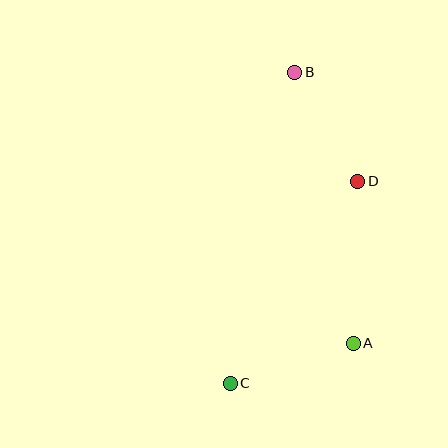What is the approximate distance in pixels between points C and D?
The distance between C and D is approximately 238 pixels.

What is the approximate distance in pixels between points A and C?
The distance between A and C is approximately 129 pixels.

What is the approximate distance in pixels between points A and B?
The distance between A and B is approximately 276 pixels.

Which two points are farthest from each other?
Points B and C are farthest from each other.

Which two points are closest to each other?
Points B and D are closest to each other.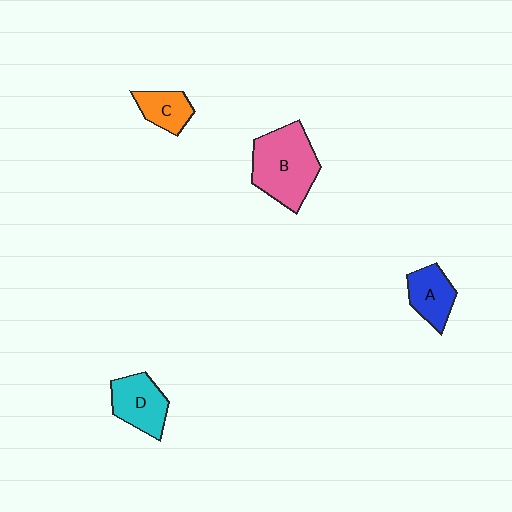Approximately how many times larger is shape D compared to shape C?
Approximately 1.4 times.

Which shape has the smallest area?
Shape C (orange).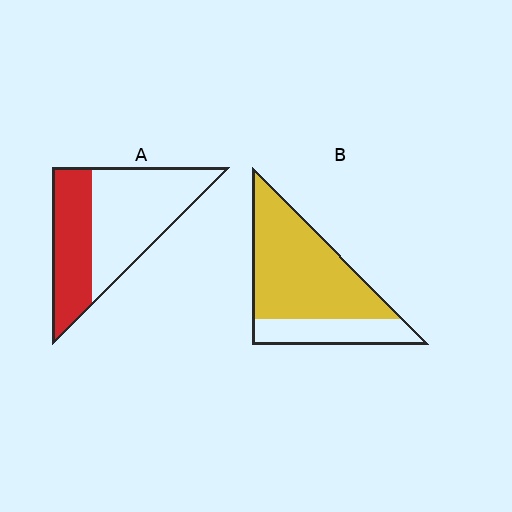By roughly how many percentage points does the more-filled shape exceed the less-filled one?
By roughly 35 percentage points (B over A).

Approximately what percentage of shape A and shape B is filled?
A is approximately 40% and B is approximately 75%.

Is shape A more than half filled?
No.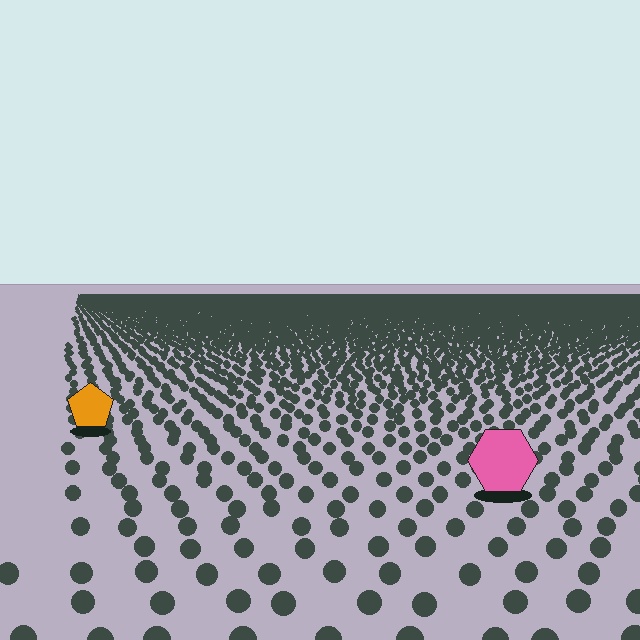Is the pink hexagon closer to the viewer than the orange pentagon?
Yes. The pink hexagon is closer — you can tell from the texture gradient: the ground texture is coarser near it.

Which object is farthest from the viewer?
The orange pentagon is farthest from the viewer. It appears smaller and the ground texture around it is denser.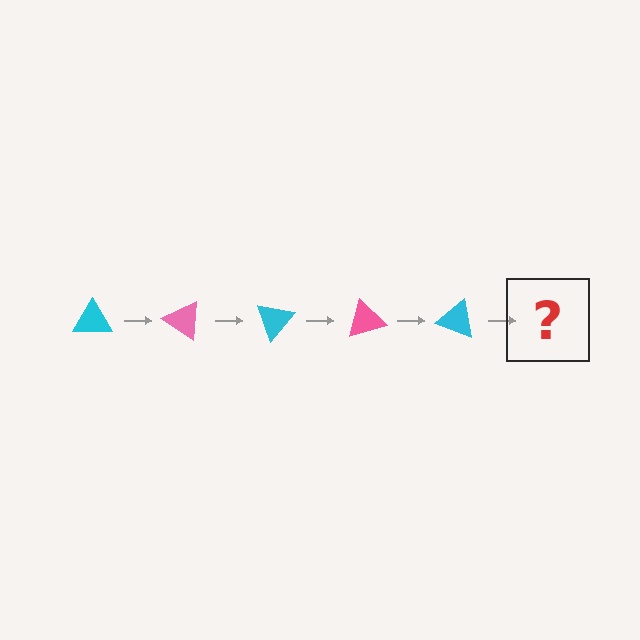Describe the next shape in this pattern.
It should be a pink triangle, rotated 175 degrees from the start.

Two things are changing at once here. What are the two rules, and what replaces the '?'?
The two rules are that it rotates 35 degrees each step and the color cycles through cyan and pink. The '?' should be a pink triangle, rotated 175 degrees from the start.